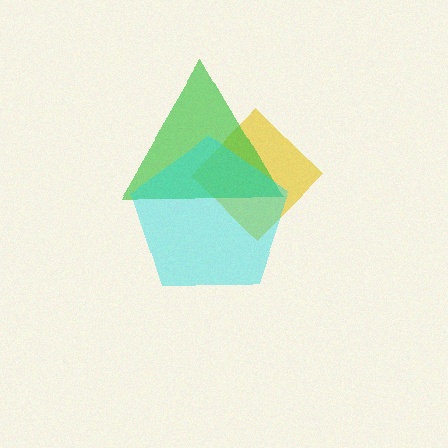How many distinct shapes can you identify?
There are 3 distinct shapes: a yellow diamond, a green triangle, a cyan pentagon.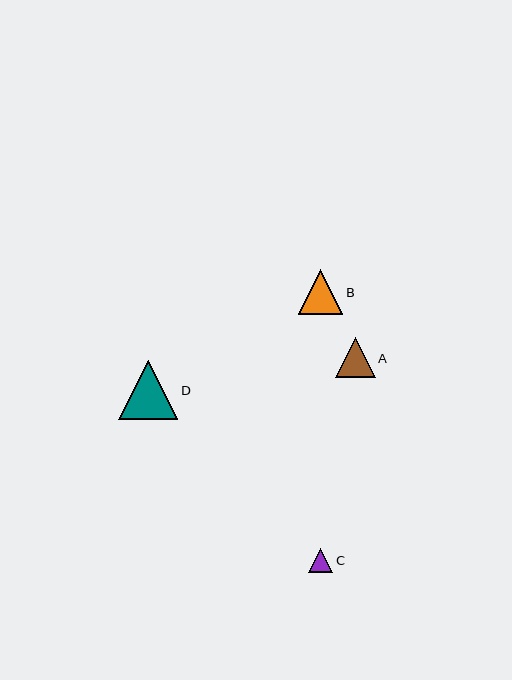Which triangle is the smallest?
Triangle C is the smallest with a size of approximately 24 pixels.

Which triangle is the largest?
Triangle D is the largest with a size of approximately 59 pixels.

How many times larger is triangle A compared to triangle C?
Triangle A is approximately 1.6 times the size of triangle C.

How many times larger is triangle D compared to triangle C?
Triangle D is approximately 2.4 times the size of triangle C.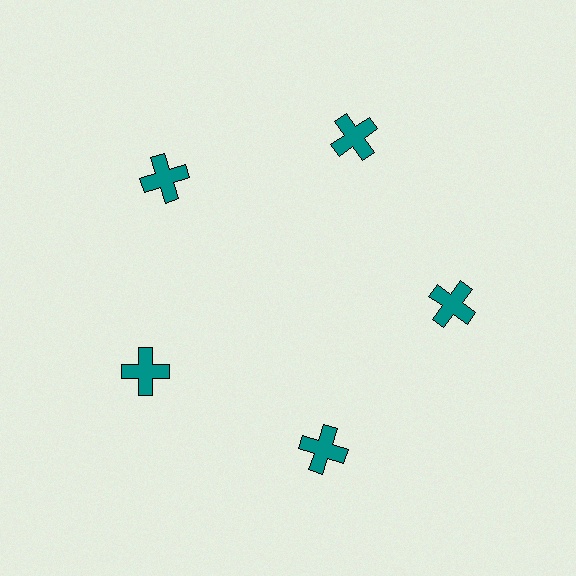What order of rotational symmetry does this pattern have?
This pattern has 5-fold rotational symmetry.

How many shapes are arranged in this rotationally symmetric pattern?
There are 5 shapes, arranged in 5 groups of 1.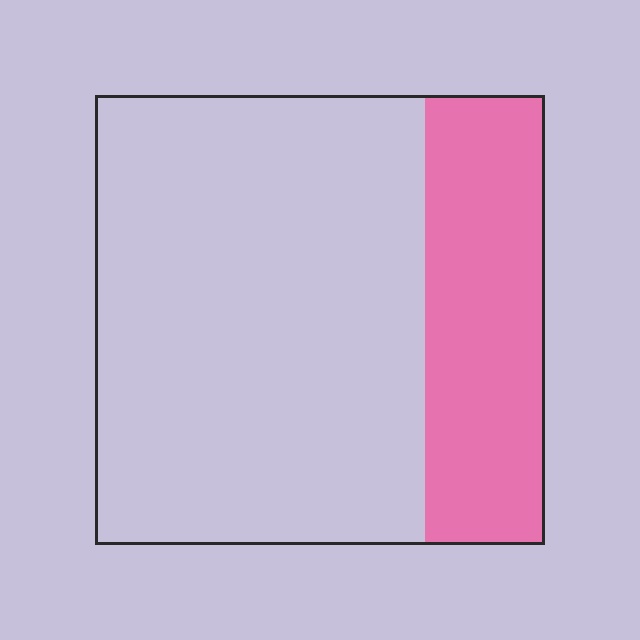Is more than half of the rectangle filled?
No.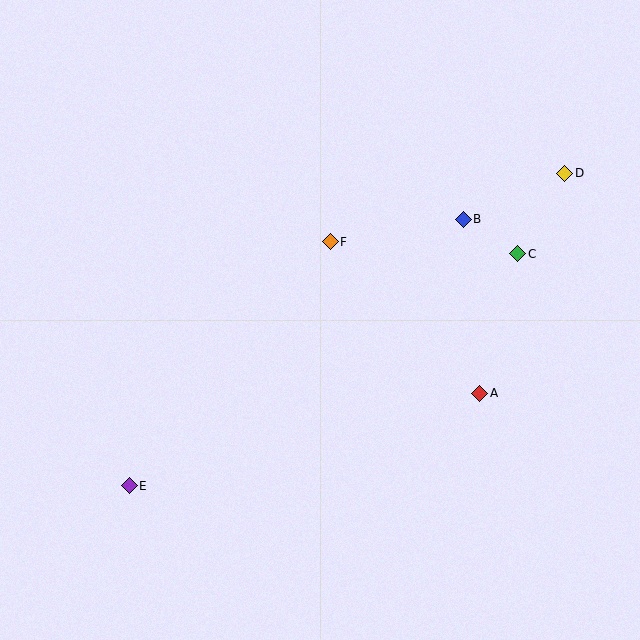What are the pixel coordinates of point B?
Point B is at (463, 219).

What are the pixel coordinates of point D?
Point D is at (565, 173).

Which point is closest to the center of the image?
Point F at (330, 242) is closest to the center.